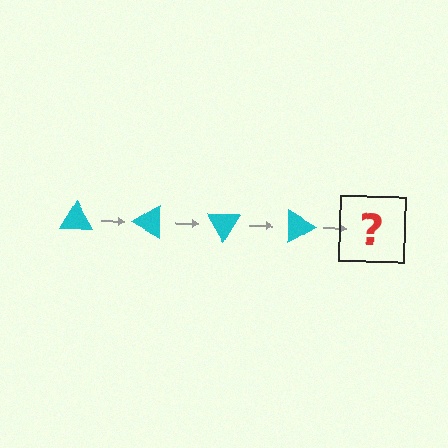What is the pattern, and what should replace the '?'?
The pattern is that the triangle rotates 30 degrees each step. The '?' should be a cyan triangle rotated 120 degrees.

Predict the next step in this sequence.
The next step is a cyan triangle rotated 120 degrees.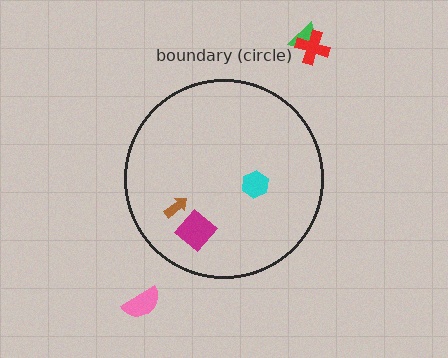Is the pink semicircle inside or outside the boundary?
Outside.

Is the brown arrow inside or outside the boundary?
Inside.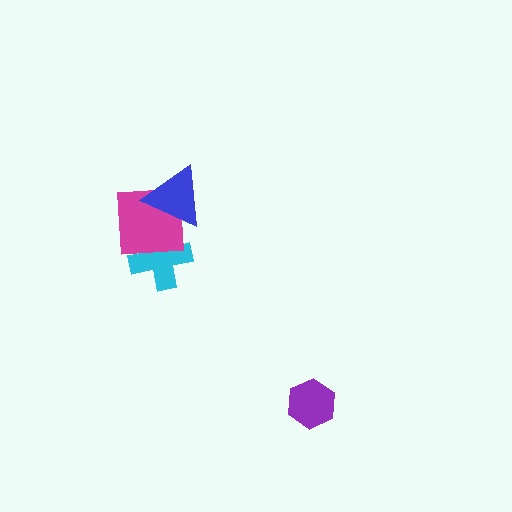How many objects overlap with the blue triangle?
1 object overlaps with the blue triangle.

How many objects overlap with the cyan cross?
1 object overlaps with the cyan cross.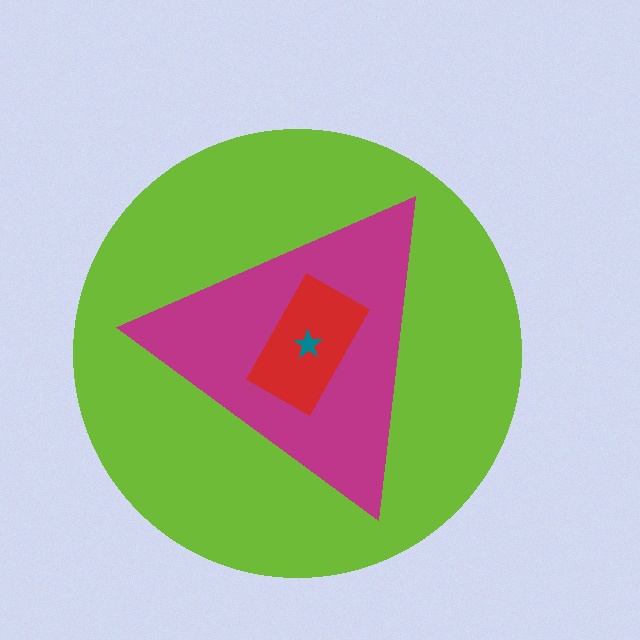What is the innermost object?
The teal star.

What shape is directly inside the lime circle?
The magenta triangle.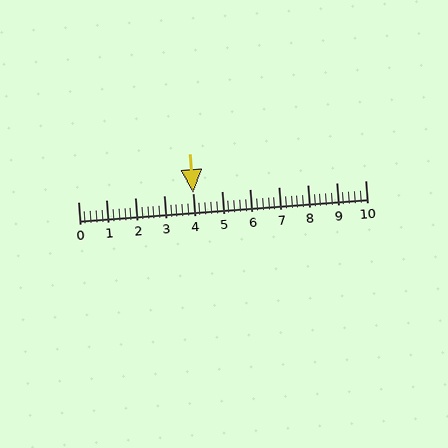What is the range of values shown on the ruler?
The ruler shows values from 0 to 10.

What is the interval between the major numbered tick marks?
The major tick marks are spaced 1 units apart.